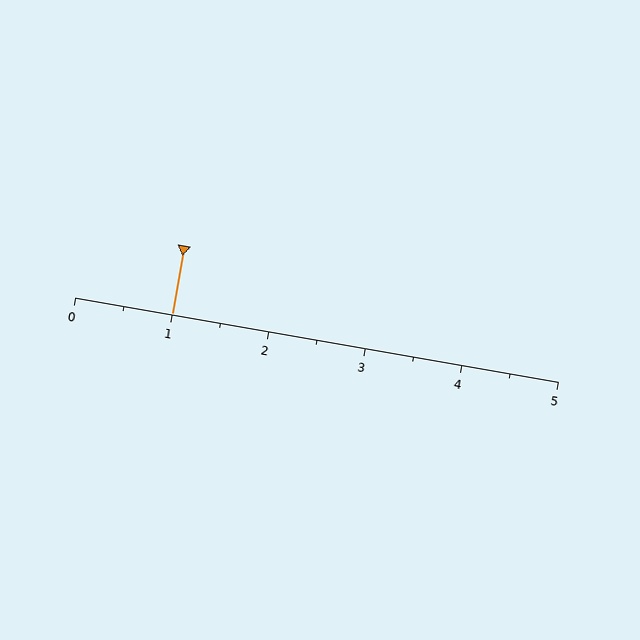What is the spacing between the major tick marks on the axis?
The major ticks are spaced 1 apart.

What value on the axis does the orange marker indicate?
The marker indicates approximately 1.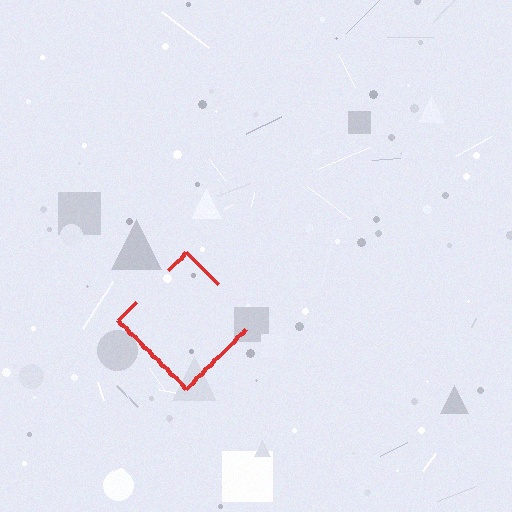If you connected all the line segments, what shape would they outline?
They would outline a diamond.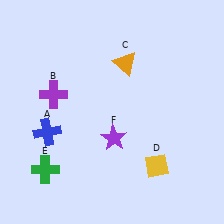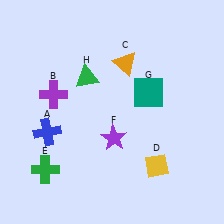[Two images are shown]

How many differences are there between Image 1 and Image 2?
There are 2 differences between the two images.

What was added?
A teal square (G), a green triangle (H) were added in Image 2.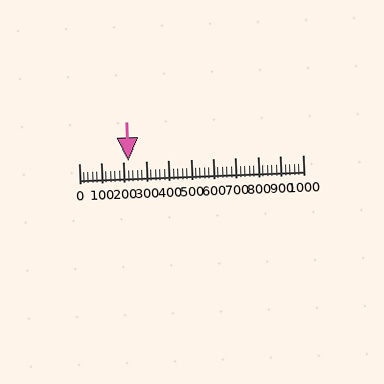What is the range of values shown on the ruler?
The ruler shows values from 0 to 1000.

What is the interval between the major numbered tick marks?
The major tick marks are spaced 100 units apart.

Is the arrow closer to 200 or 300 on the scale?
The arrow is closer to 200.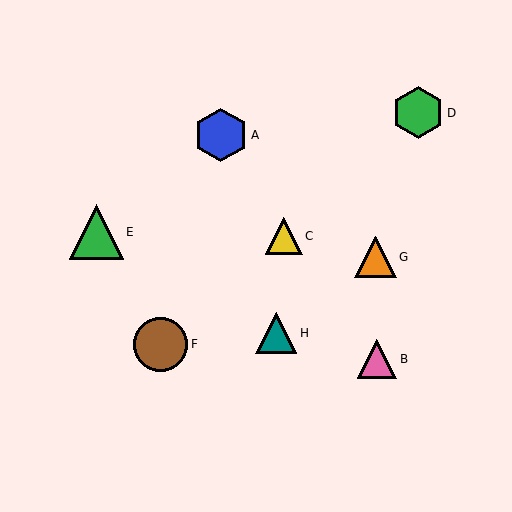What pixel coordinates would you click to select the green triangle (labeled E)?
Click at (96, 232) to select the green triangle E.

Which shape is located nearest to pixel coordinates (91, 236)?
The green triangle (labeled E) at (96, 232) is nearest to that location.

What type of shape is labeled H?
Shape H is a teal triangle.